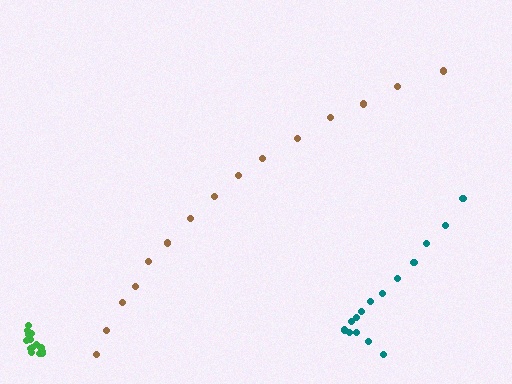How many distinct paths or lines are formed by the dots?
There are 3 distinct paths.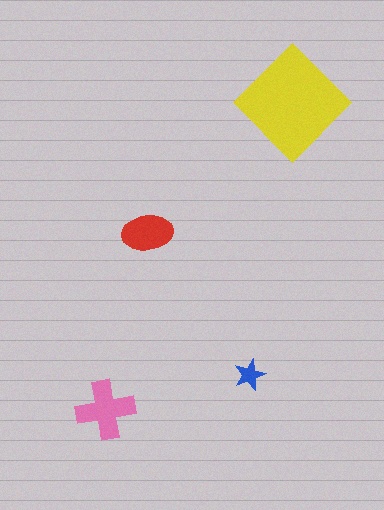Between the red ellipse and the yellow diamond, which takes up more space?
The yellow diamond.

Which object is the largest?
The yellow diamond.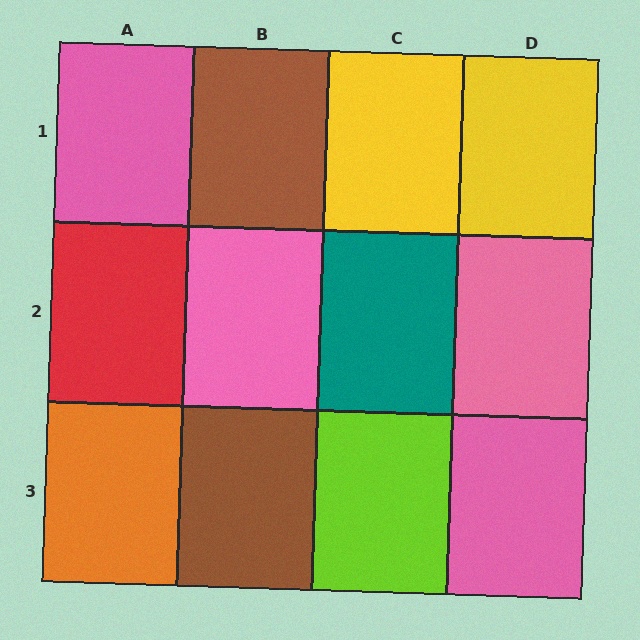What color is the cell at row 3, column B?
Brown.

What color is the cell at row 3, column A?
Orange.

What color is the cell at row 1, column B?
Brown.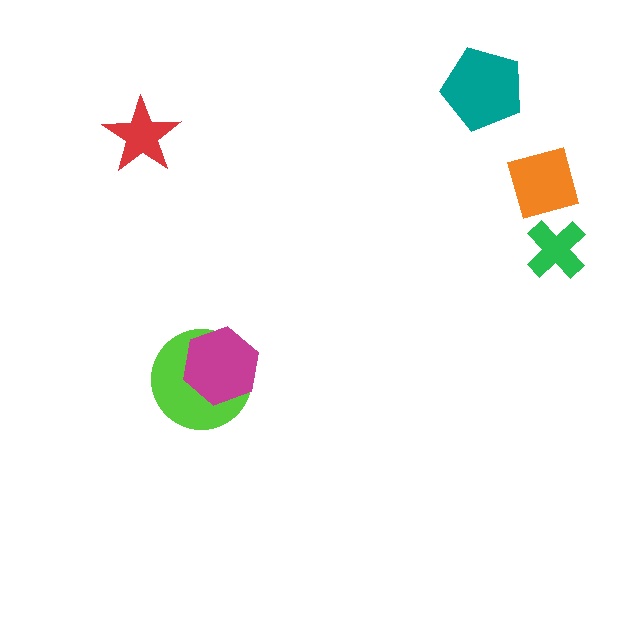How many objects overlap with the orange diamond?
0 objects overlap with the orange diamond.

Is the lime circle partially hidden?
Yes, it is partially covered by another shape.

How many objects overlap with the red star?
0 objects overlap with the red star.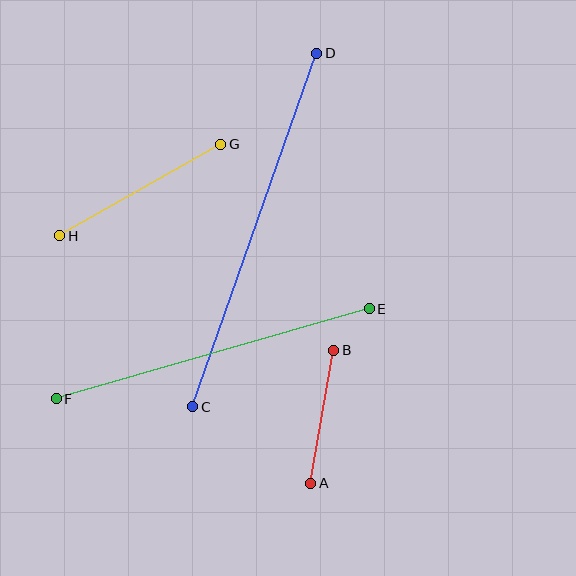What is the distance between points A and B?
The distance is approximately 135 pixels.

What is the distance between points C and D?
The distance is approximately 375 pixels.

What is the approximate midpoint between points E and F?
The midpoint is at approximately (213, 354) pixels.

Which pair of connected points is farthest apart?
Points C and D are farthest apart.